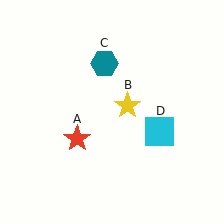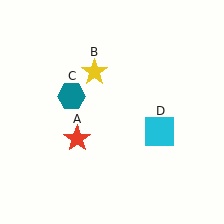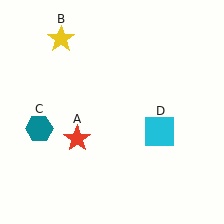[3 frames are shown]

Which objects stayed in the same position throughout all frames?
Red star (object A) and cyan square (object D) remained stationary.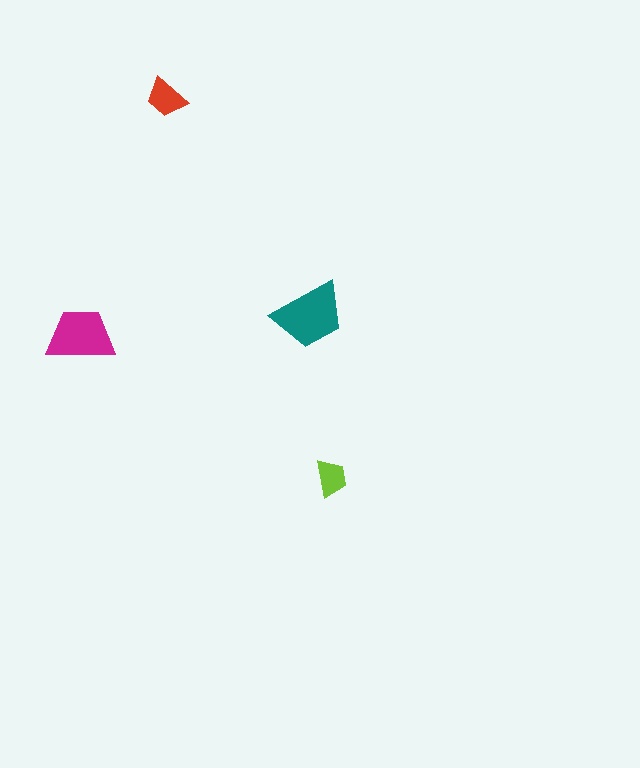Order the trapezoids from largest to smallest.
the teal one, the magenta one, the red one, the lime one.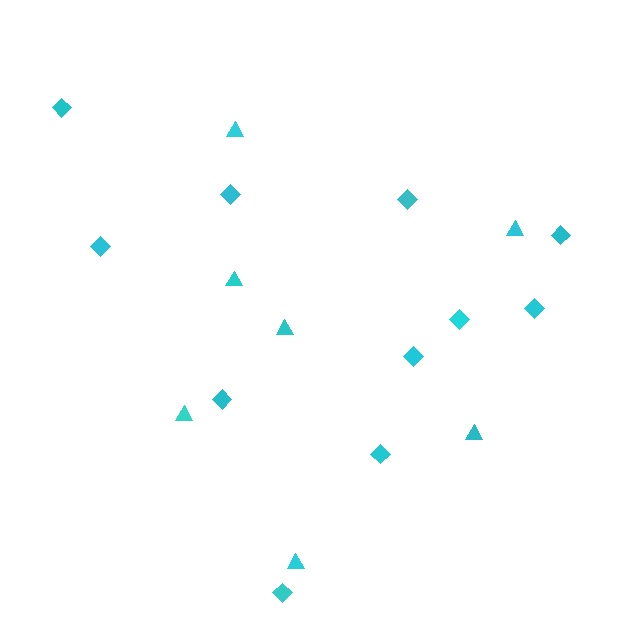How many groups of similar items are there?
There are 2 groups: one group of triangles (7) and one group of diamonds (11).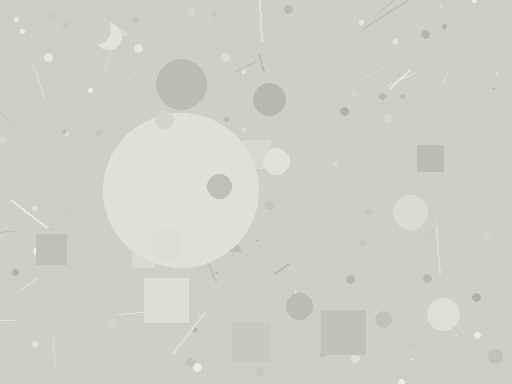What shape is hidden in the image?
A circle is hidden in the image.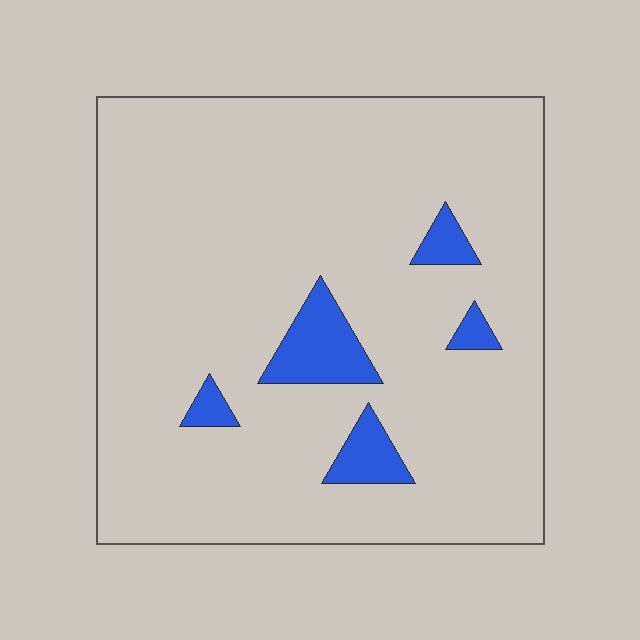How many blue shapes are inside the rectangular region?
5.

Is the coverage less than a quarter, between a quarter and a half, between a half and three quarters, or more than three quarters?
Less than a quarter.